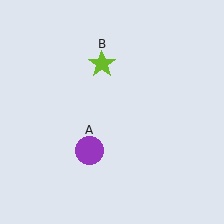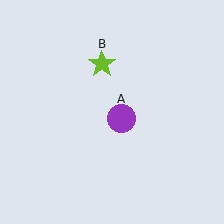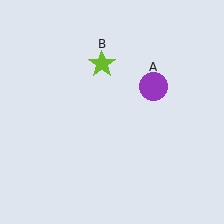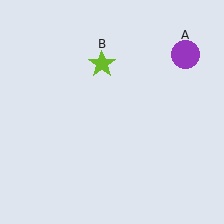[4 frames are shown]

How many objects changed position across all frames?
1 object changed position: purple circle (object A).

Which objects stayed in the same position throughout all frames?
Lime star (object B) remained stationary.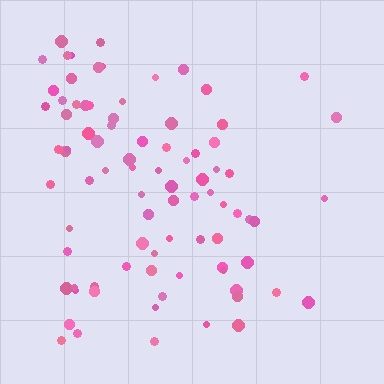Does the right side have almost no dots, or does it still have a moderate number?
Still a moderate number, just noticeably fewer than the left.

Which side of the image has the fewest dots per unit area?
The right.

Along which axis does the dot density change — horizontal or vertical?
Horizontal.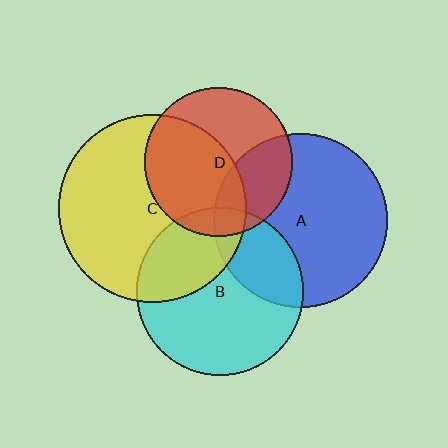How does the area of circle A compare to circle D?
Approximately 1.4 times.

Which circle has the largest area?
Circle C (yellow).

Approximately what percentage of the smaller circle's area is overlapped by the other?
Approximately 30%.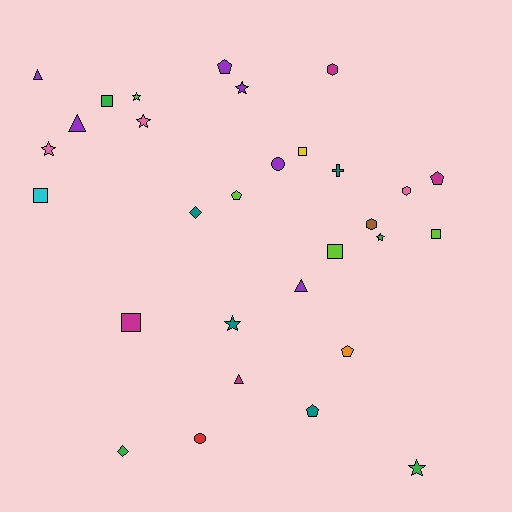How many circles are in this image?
There are 2 circles.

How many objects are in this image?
There are 30 objects.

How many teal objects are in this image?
There are 4 teal objects.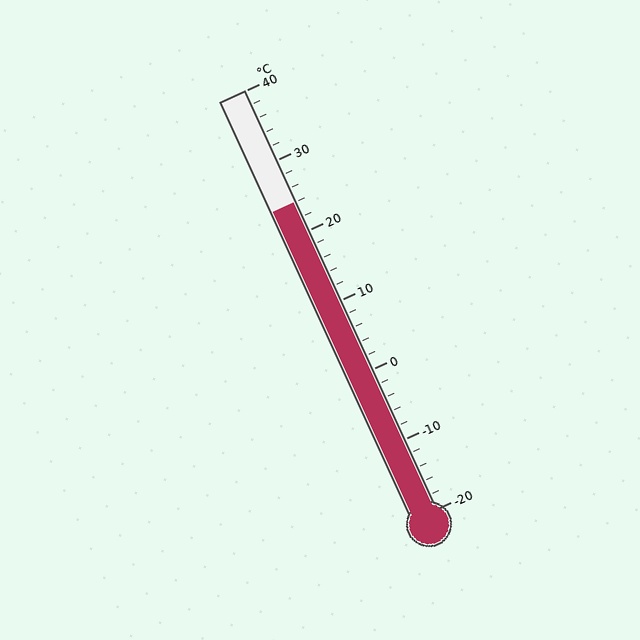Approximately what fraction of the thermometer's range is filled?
The thermometer is filled to approximately 75% of its range.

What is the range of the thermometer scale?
The thermometer scale ranges from -20°C to 40°C.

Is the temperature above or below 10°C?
The temperature is above 10°C.